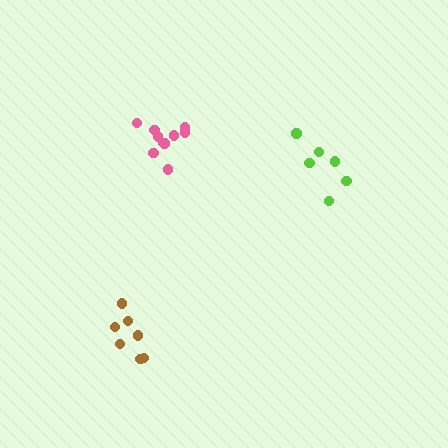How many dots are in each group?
Group 1: 7 dots, Group 2: 10 dots, Group 3: 6 dots (23 total).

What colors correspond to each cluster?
The clusters are colored: brown, pink, lime.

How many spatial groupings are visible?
There are 3 spatial groupings.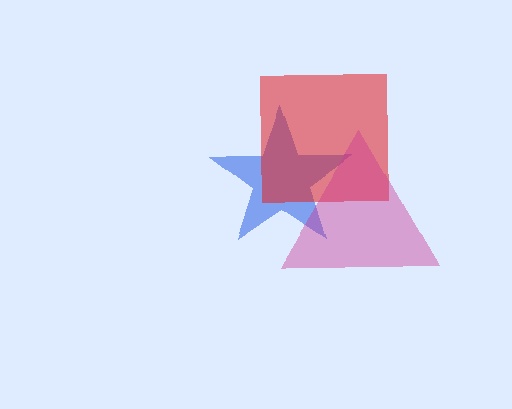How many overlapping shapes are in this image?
There are 3 overlapping shapes in the image.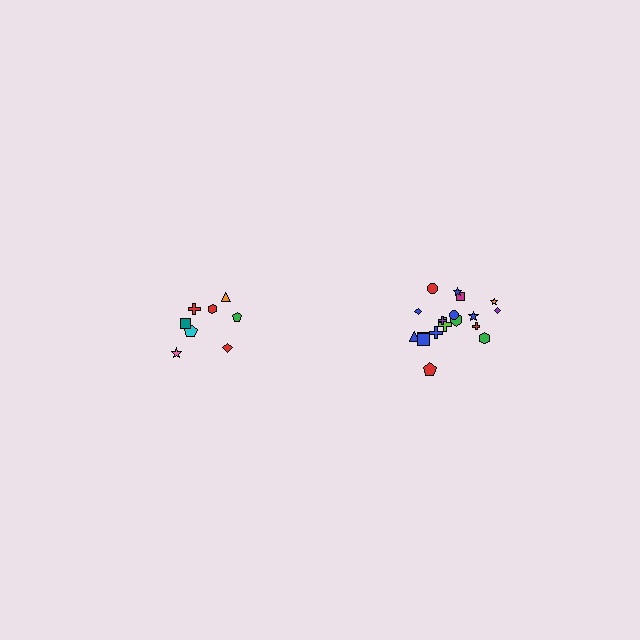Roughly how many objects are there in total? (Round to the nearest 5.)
Roughly 25 objects in total.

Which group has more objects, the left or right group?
The right group.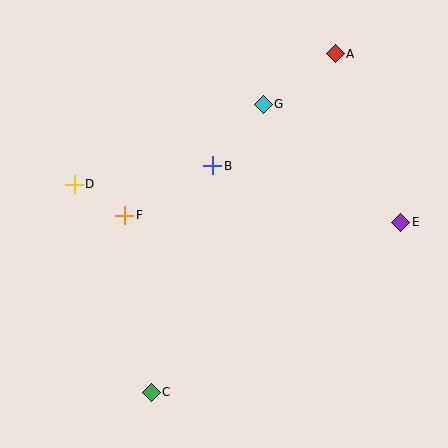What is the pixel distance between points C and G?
The distance between C and G is 309 pixels.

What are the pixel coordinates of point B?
Point B is at (213, 166).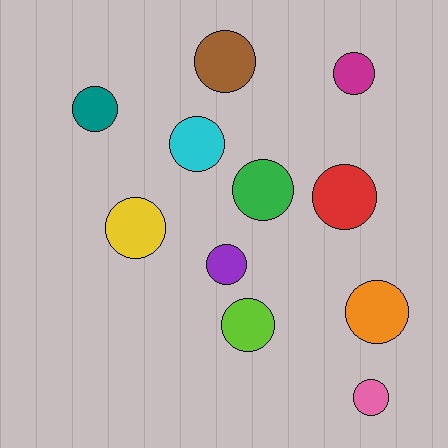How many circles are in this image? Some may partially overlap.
There are 11 circles.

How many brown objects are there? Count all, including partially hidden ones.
There is 1 brown object.